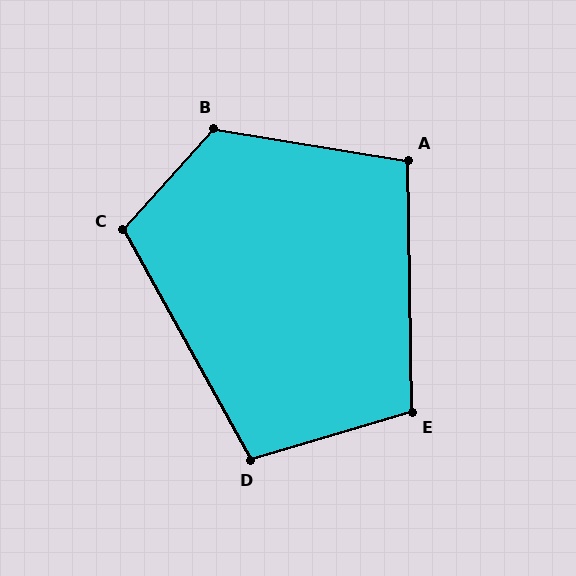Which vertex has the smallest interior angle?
A, at approximately 100 degrees.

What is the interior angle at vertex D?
Approximately 103 degrees (obtuse).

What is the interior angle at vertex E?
Approximately 106 degrees (obtuse).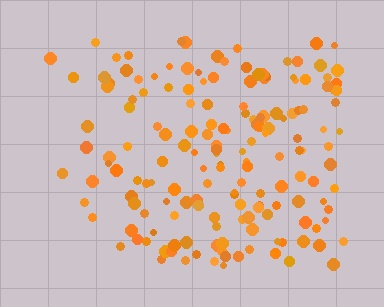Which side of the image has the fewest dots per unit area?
The left.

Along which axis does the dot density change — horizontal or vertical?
Horizontal.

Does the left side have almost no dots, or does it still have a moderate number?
Still a moderate number, just noticeably fewer than the right.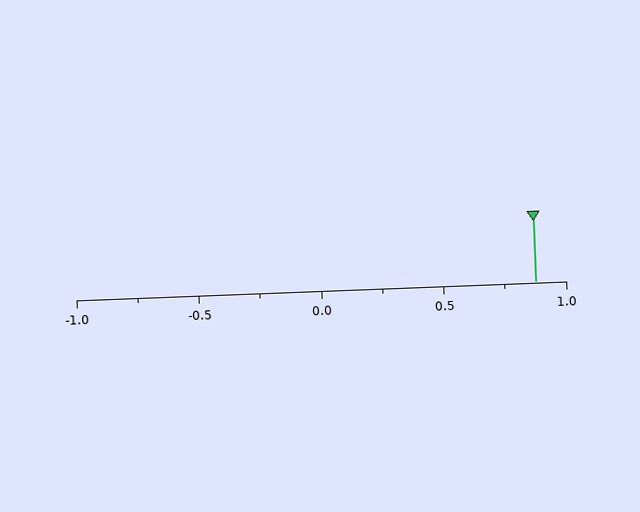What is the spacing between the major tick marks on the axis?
The major ticks are spaced 0.5 apart.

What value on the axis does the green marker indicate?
The marker indicates approximately 0.88.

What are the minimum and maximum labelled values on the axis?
The axis runs from -1.0 to 1.0.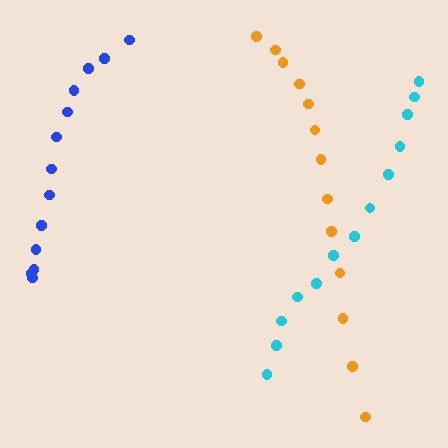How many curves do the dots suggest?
There are 3 distinct paths.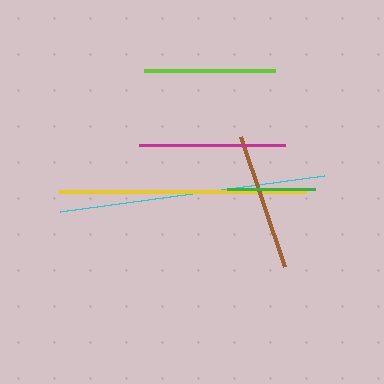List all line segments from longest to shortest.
From longest to shortest: cyan, yellow, magenta, brown, lime, green.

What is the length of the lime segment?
The lime segment is approximately 132 pixels long.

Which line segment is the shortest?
The green line is the shortest at approximately 88 pixels.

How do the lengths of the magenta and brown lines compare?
The magenta and brown lines are approximately the same length.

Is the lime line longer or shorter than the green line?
The lime line is longer than the green line.